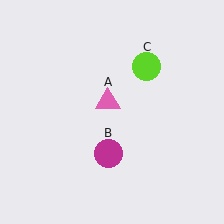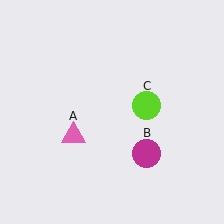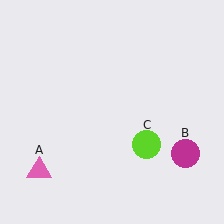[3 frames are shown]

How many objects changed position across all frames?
3 objects changed position: pink triangle (object A), magenta circle (object B), lime circle (object C).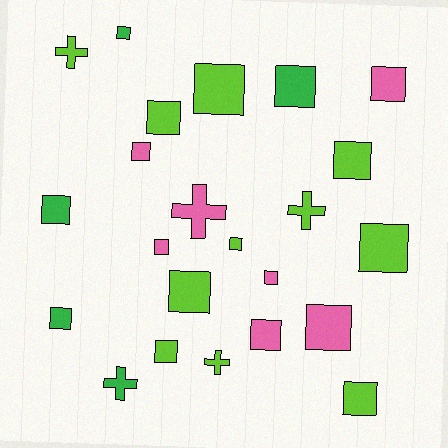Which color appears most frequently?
Lime, with 11 objects.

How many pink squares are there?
There are 6 pink squares.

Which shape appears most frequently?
Square, with 18 objects.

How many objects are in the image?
There are 23 objects.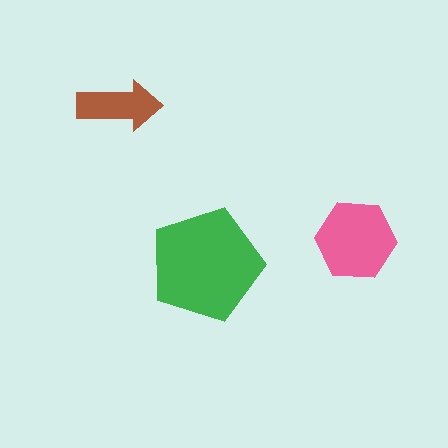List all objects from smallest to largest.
The brown arrow, the pink hexagon, the green pentagon.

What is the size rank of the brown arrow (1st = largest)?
3rd.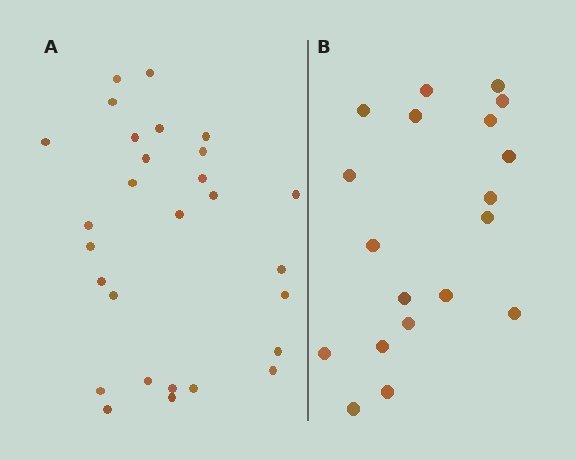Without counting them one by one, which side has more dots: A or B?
Region A (the left region) has more dots.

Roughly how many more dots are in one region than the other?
Region A has roughly 8 or so more dots than region B.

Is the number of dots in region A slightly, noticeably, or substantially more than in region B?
Region A has substantially more. The ratio is roughly 1.5 to 1.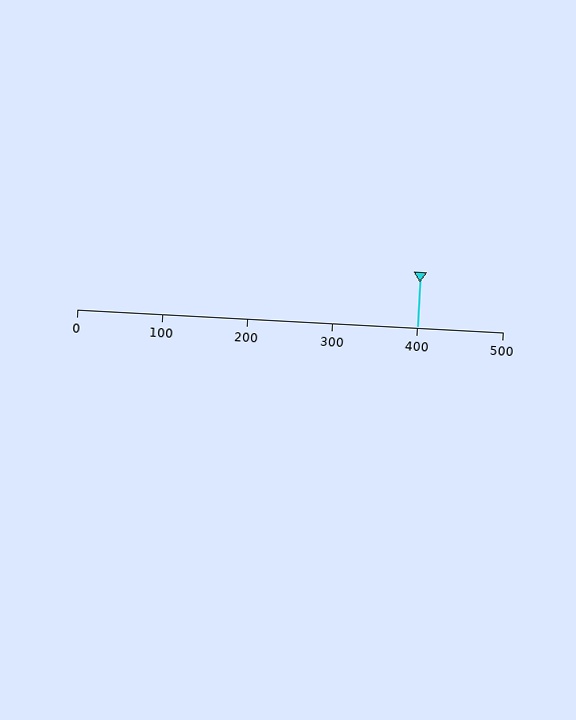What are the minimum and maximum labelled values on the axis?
The axis runs from 0 to 500.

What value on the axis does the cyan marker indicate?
The marker indicates approximately 400.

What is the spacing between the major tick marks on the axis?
The major ticks are spaced 100 apart.